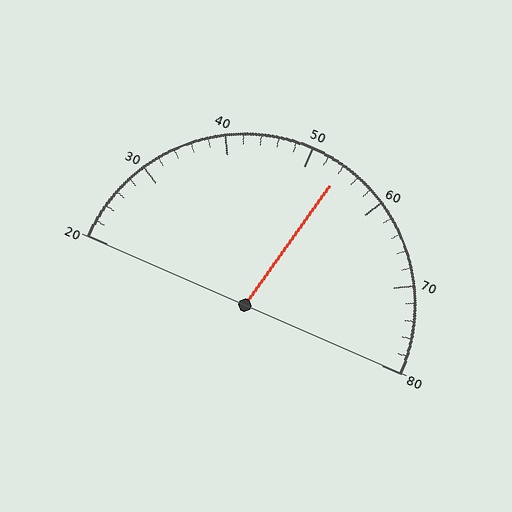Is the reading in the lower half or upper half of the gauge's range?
The reading is in the upper half of the range (20 to 80).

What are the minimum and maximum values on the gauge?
The gauge ranges from 20 to 80.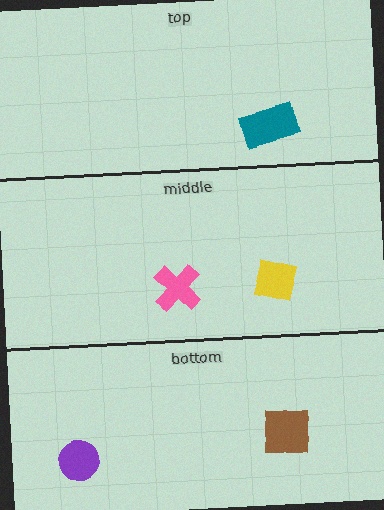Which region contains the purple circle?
The bottom region.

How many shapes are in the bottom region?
2.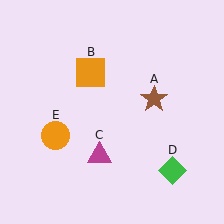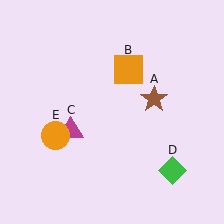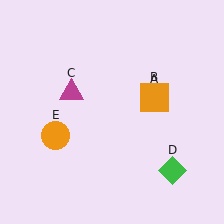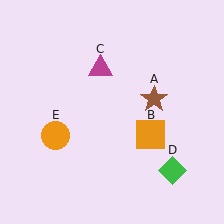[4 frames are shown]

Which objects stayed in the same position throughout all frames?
Brown star (object A) and green diamond (object D) and orange circle (object E) remained stationary.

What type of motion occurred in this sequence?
The orange square (object B), magenta triangle (object C) rotated clockwise around the center of the scene.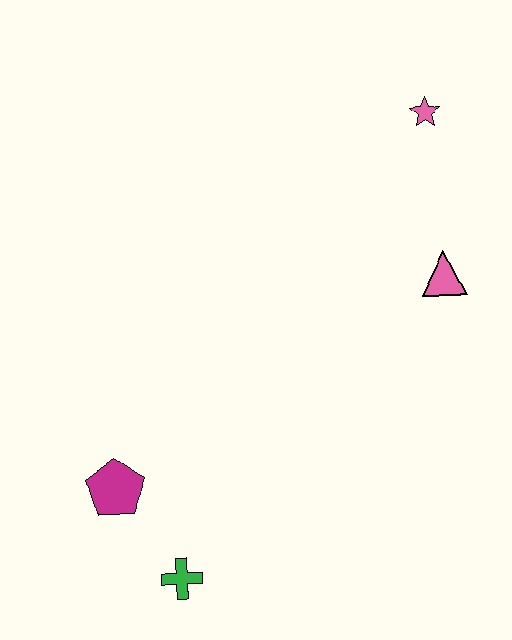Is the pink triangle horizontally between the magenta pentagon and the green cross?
No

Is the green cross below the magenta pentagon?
Yes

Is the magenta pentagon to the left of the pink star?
Yes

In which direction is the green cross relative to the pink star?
The green cross is below the pink star.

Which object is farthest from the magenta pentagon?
The pink star is farthest from the magenta pentagon.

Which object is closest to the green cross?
The magenta pentagon is closest to the green cross.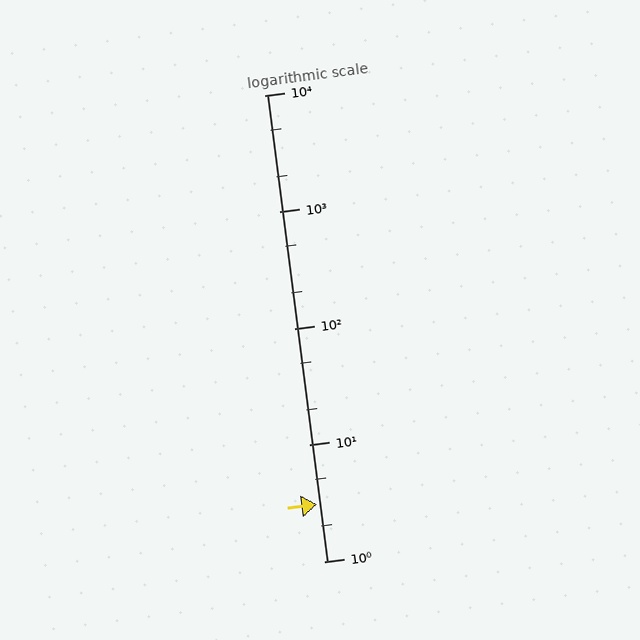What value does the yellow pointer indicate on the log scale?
The pointer indicates approximately 3.1.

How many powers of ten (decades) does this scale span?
The scale spans 4 decades, from 1 to 10000.